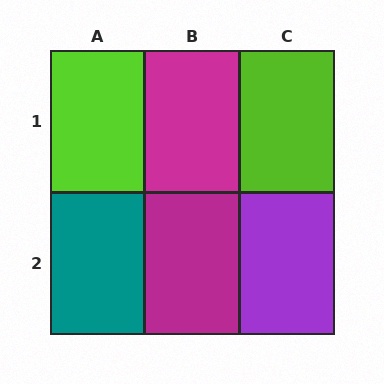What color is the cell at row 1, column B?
Magenta.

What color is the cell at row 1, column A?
Lime.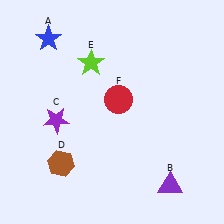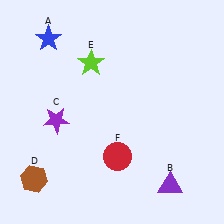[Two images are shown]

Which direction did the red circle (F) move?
The red circle (F) moved down.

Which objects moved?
The objects that moved are: the brown hexagon (D), the red circle (F).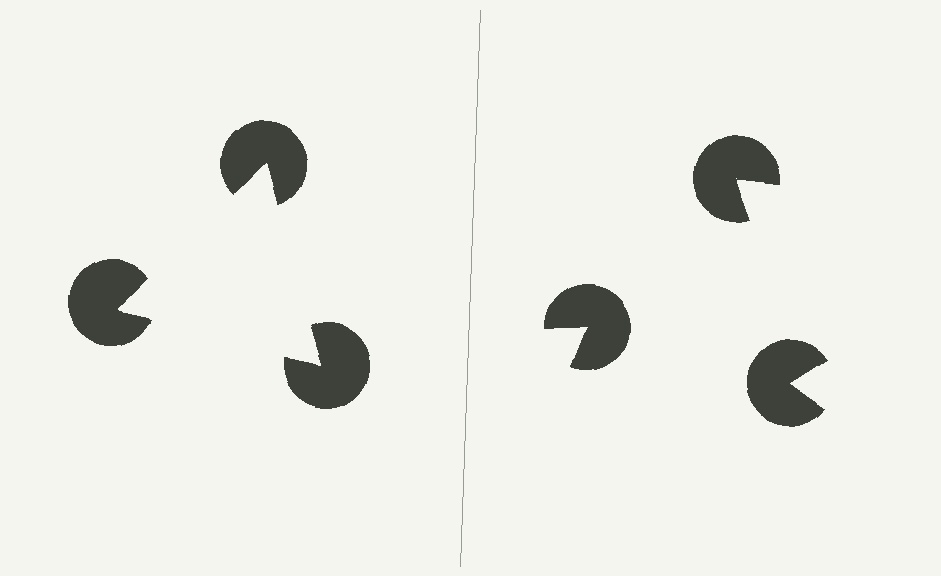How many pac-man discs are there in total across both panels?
6 — 3 on each side.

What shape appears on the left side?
An illusory triangle.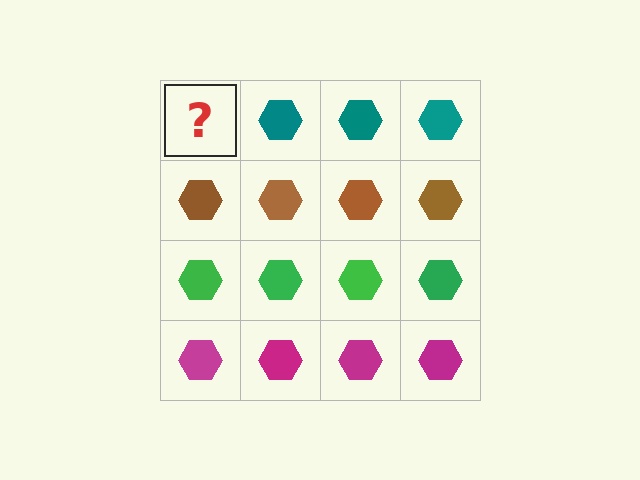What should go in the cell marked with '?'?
The missing cell should contain a teal hexagon.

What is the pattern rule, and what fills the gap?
The rule is that each row has a consistent color. The gap should be filled with a teal hexagon.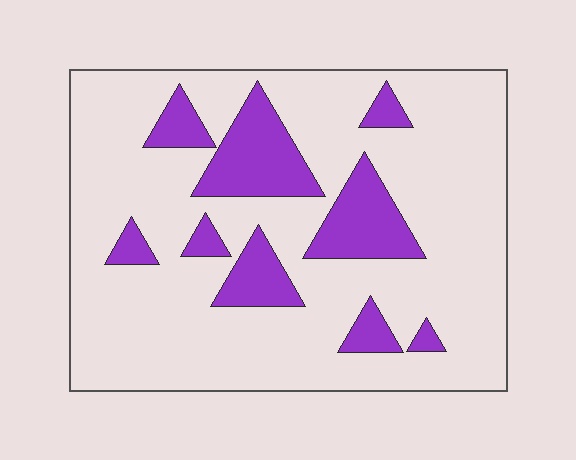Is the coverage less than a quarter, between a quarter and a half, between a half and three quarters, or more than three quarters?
Less than a quarter.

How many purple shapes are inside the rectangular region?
9.